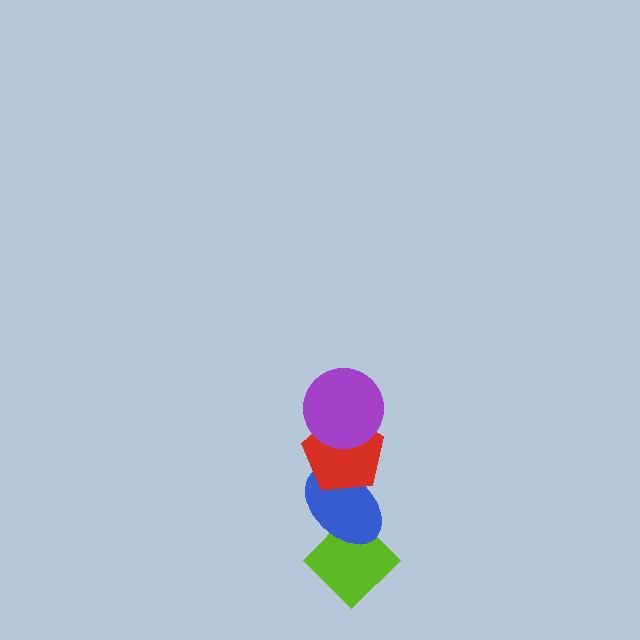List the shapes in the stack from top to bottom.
From top to bottom: the purple circle, the red pentagon, the blue ellipse, the lime diamond.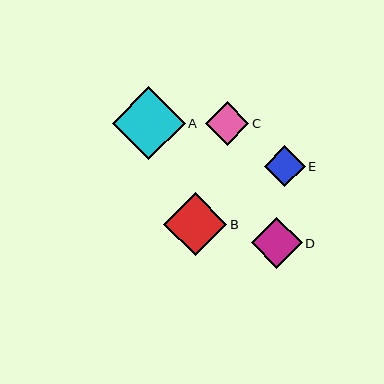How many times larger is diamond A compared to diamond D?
Diamond A is approximately 1.4 times the size of diamond D.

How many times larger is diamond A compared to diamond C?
Diamond A is approximately 1.7 times the size of diamond C.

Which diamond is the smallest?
Diamond E is the smallest with a size of approximately 41 pixels.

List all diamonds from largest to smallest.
From largest to smallest: A, B, D, C, E.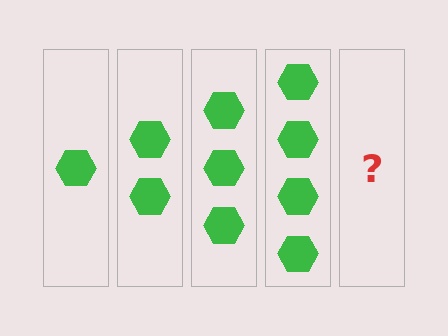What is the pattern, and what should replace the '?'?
The pattern is that each step adds one more hexagon. The '?' should be 5 hexagons.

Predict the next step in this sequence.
The next step is 5 hexagons.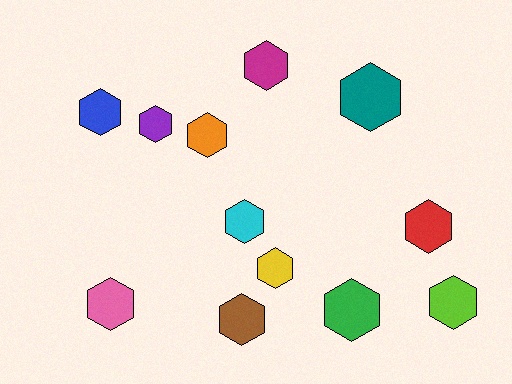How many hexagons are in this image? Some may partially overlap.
There are 12 hexagons.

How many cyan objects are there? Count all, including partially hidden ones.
There is 1 cyan object.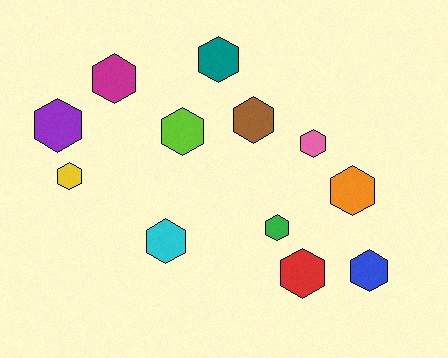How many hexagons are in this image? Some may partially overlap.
There are 12 hexagons.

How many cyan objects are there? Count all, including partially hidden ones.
There is 1 cyan object.